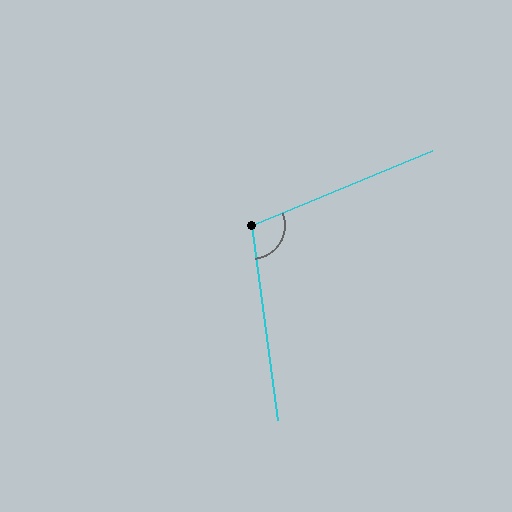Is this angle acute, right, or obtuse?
It is obtuse.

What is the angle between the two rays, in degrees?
Approximately 105 degrees.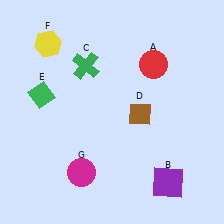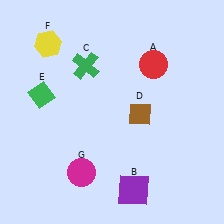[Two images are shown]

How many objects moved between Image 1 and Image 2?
1 object moved between the two images.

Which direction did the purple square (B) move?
The purple square (B) moved left.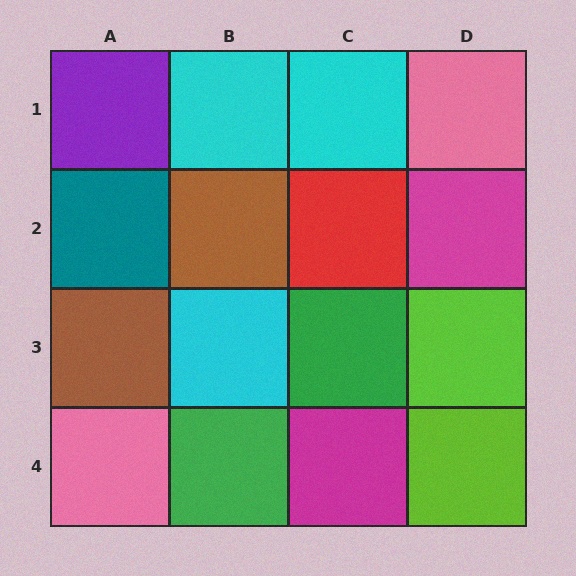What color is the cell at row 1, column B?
Cyan.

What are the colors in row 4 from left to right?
Pink, green, magenta, lime.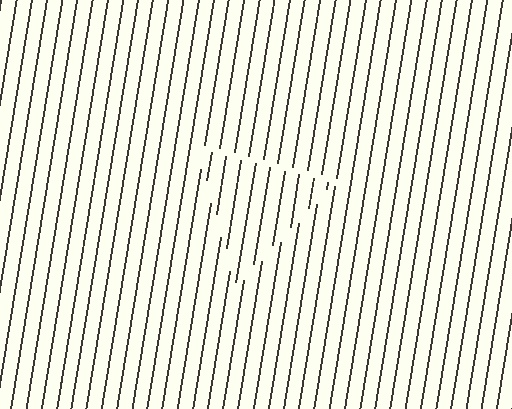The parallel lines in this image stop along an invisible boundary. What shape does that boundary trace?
An illusory triangle. The interior of the shape contains the same grating, shifted by half a period — the contour is defined by the phase discontinuity where line-ends from the inner and outer gratings abut.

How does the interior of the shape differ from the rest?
The interior of the shape contains the same grating, shifted by half a period — the contour is defined by the phase discontinuity where line-ends from the inner and outer gratings abut.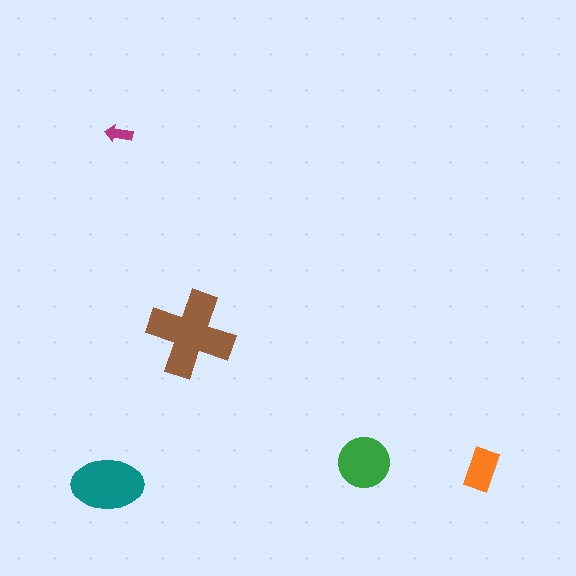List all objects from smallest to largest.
The magenta arrow, the orange rectangle, the green circle, the teal ellipse, the brown cross.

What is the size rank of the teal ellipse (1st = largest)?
2nd.